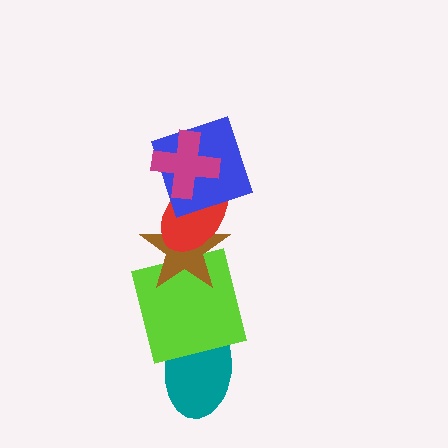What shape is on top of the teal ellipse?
The lime square is on top of the teal ellipse.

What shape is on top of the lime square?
The brown star is on top of the lime square.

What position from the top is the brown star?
The brown star is 4th from the top.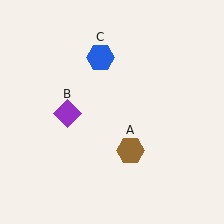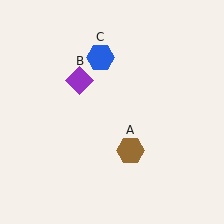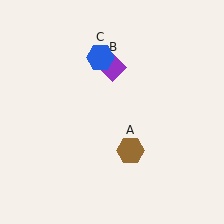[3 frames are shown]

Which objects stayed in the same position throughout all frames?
Brown hexagon (object A) and blue hexagon (object C) remained stationary.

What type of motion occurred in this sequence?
The purple diamond (object B) rotated clockwise around the center of the scene.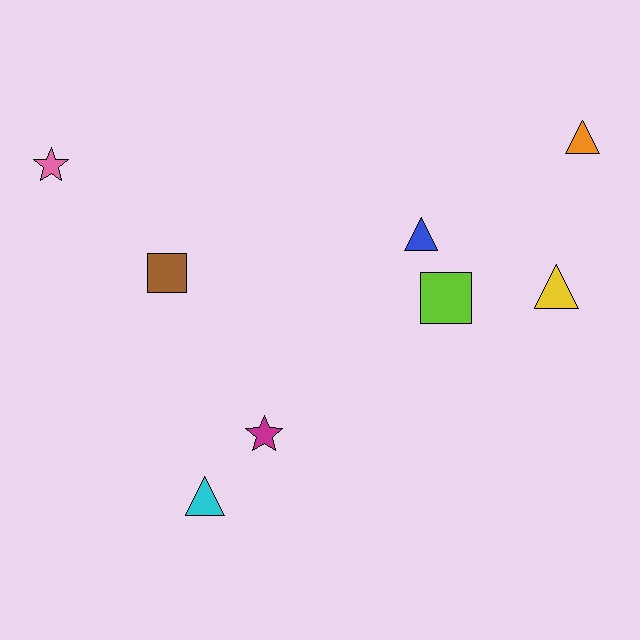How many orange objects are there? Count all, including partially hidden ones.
There is 1 orange object.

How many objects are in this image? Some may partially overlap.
There are 8 objects.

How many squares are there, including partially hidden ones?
There are 2 squares.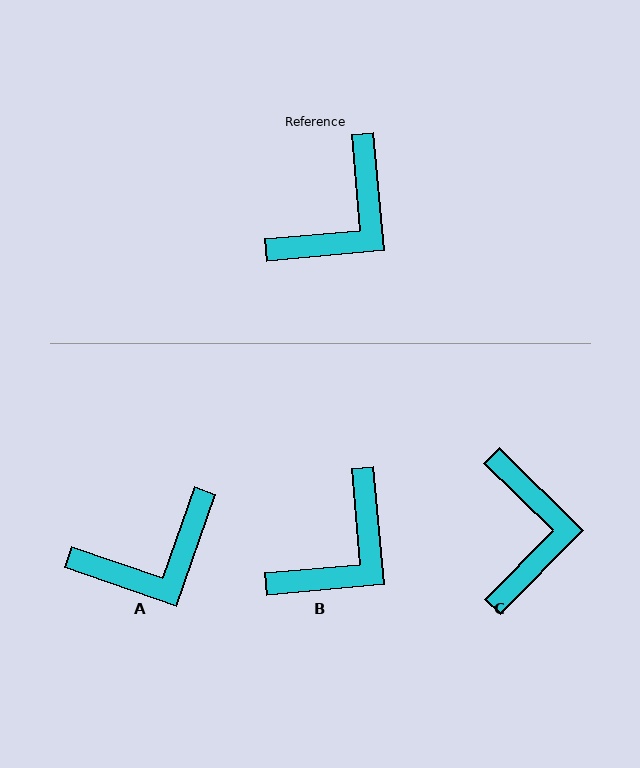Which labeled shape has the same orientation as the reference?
B.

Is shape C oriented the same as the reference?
No, it is off by about 40 degrees.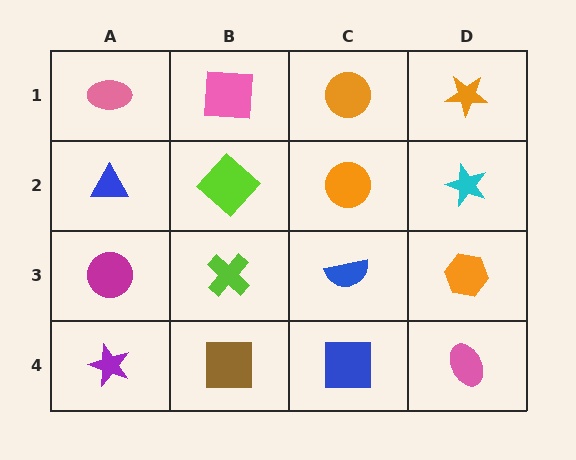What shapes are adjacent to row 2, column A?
A pink ellipse (row 1, column A), a magenta circle (row 3, column A), a lime diamond (row 2, column B).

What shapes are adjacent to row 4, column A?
A magenta circle (row 3, column A), a brown square (row 4, column B).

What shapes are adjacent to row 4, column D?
An orange hexagon (row 3, column D), a blue square (row 4, column C).